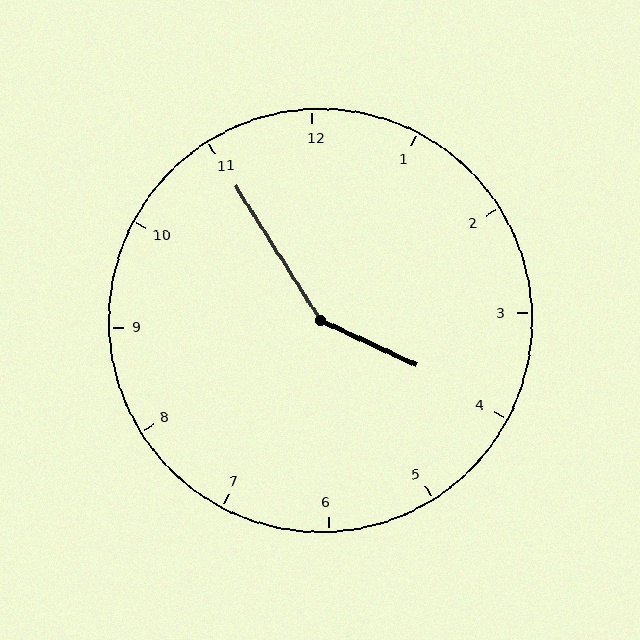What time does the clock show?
3:55.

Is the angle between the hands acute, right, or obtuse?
It is obtuse.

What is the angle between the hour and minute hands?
Approximately 148 degrees.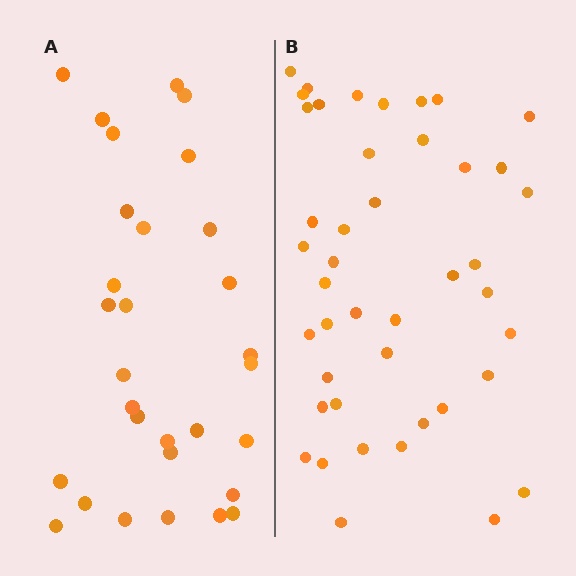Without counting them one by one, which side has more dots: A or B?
Region B (the right region) has more dots.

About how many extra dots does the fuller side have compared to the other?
Region B has approximately 15 more dots than region A.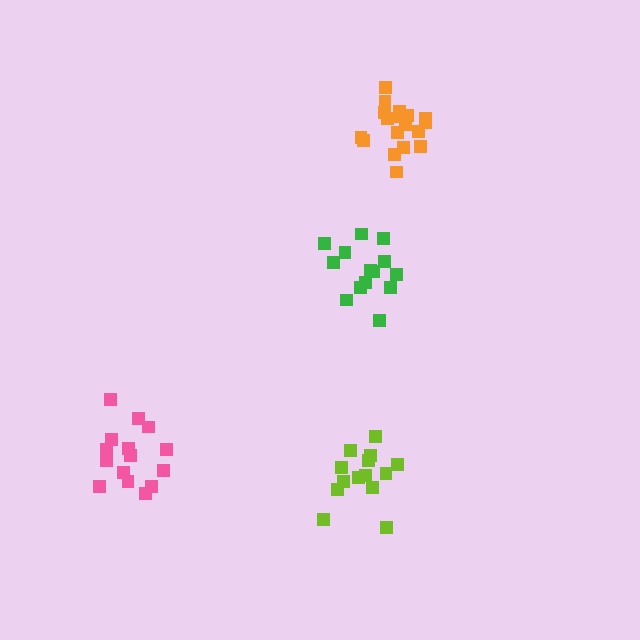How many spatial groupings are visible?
There are 4 spatial groupings.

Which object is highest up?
The orange cluster is topmost.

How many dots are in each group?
Group 1: 15 dots, Group 2: 14 dots, Group 3: 14 dots, Group 4: 18 dots (61 total).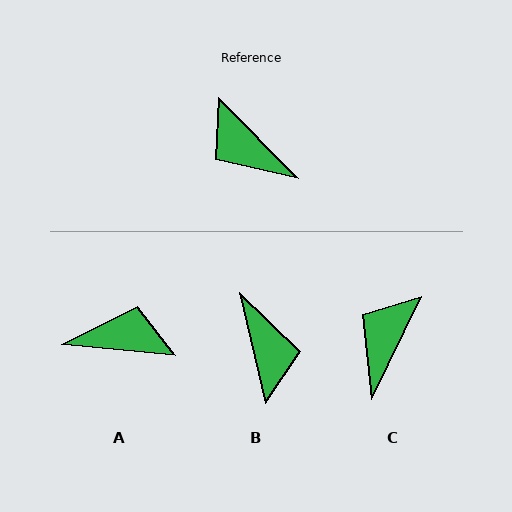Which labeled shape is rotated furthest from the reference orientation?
B, about 149 degrees away.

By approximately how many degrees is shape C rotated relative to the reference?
Approximately 71 degrees clockwise.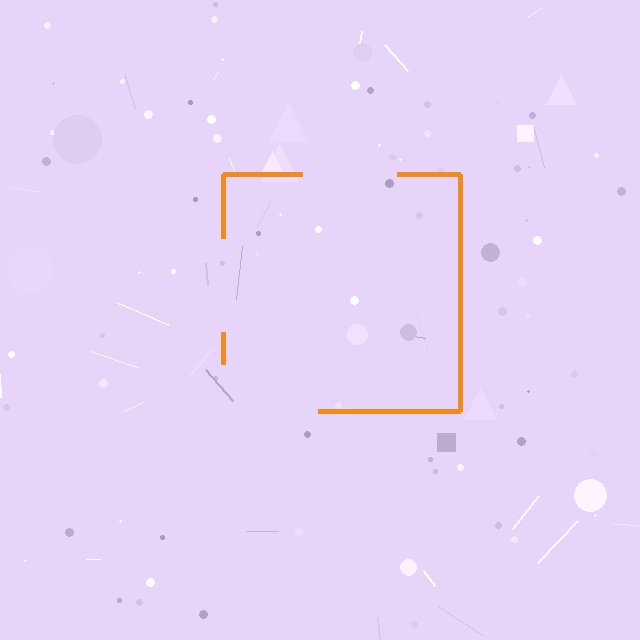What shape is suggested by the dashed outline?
The dashed outline suggests a square.